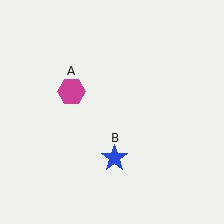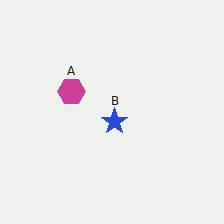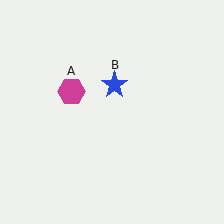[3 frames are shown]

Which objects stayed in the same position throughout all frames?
Magenta hexagon (object A) remained stationary.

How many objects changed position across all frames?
1 object changed position: blue star (object B).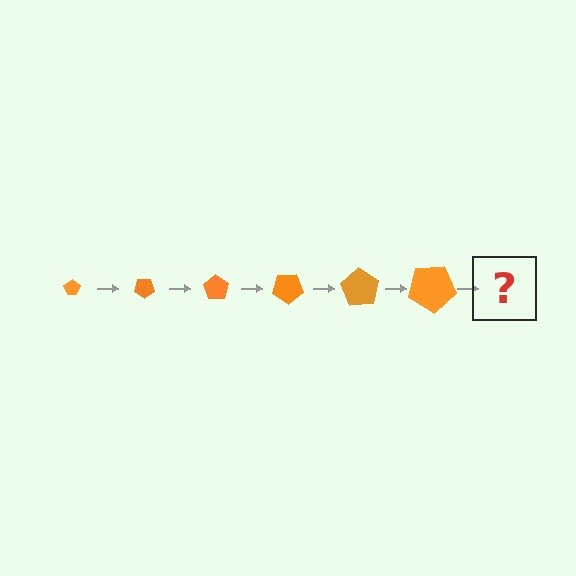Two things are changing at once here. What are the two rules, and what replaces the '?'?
The two rules are that the pentagon grows larger each step and it rotates 35 degrees each step. The '?' should be a pentagon, larger than the previous one and rotated 210 degrees from the start.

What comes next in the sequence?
The next element should be a pentagon, larger than the previous one and rotated 210 degrees from the start.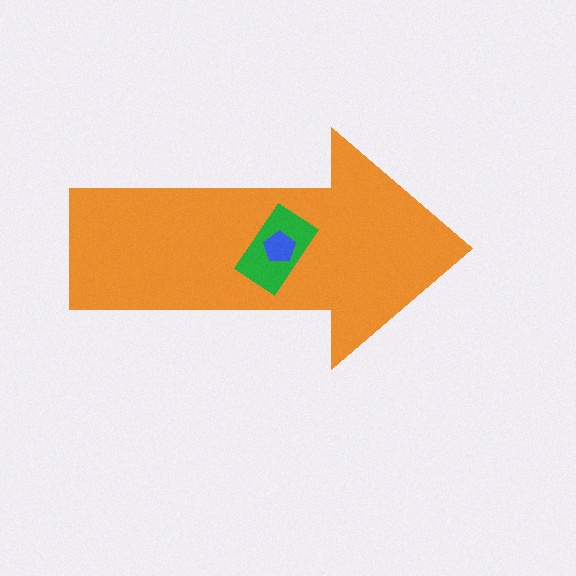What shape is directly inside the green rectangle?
The blue pentagon.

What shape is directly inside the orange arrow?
The green rectangle.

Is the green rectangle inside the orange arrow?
Yes.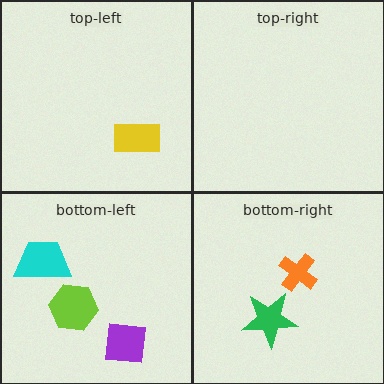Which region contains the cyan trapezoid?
The bottom-left region.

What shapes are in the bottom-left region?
The purple square, the cyan trapezoid, the lime hexagon.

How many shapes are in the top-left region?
1.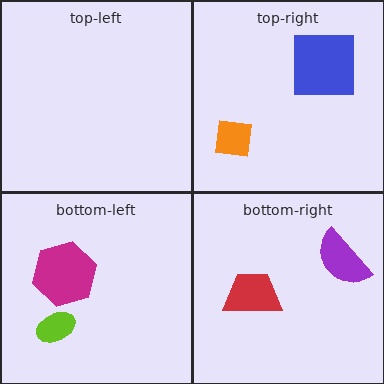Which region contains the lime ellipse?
The bottom-left region.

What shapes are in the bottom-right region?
The purple semicircle, the red trapezoid.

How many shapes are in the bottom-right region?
2.